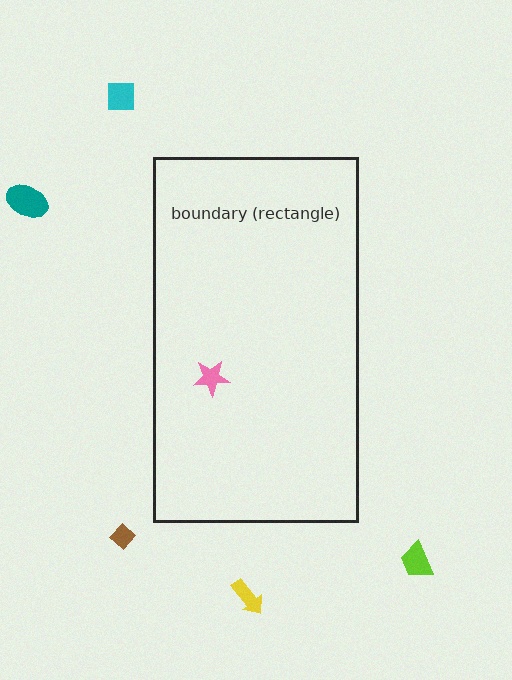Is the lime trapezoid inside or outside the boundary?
Outside.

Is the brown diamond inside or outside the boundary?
Outside.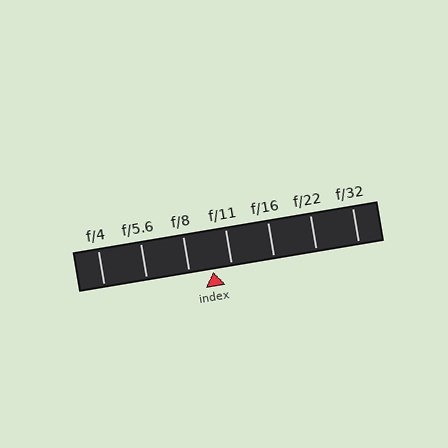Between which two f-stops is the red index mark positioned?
The index mark is between f/8 and f/11.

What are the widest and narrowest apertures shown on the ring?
The widest aperture shown is f/4 and the narrowest is f/32.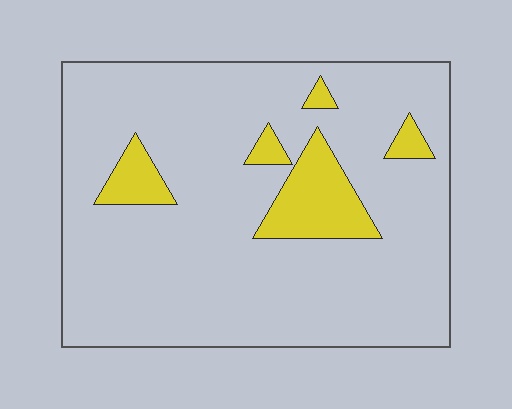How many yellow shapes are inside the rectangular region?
5.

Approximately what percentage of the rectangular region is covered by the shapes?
Approximately 10%.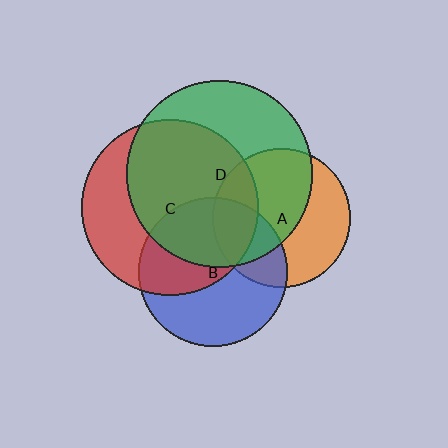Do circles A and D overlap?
Yes.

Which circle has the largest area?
Circle D (green).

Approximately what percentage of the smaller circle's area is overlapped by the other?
Approximately 55%.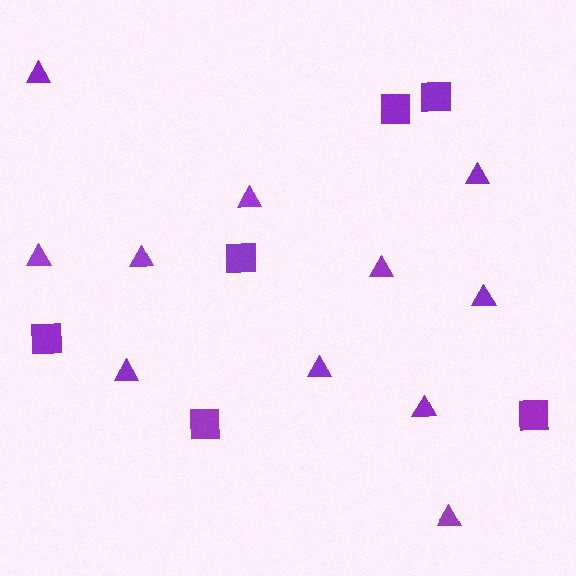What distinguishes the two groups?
There are 2 groups: one group of triangles (11) and one group of squares (6).